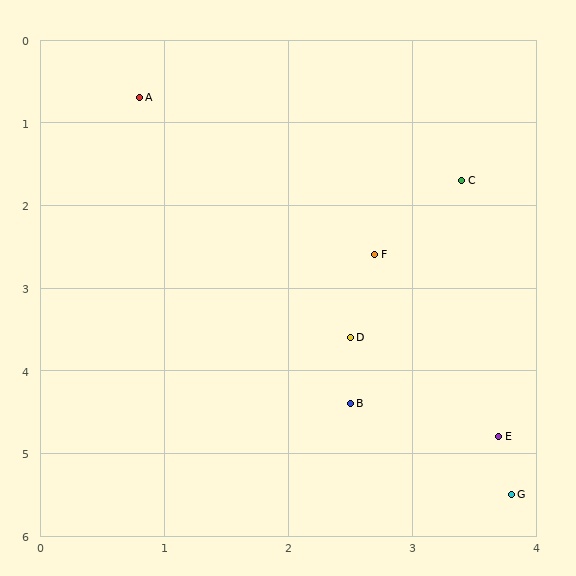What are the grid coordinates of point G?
Point G is at approximately (3.8, 5.5).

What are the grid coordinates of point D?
Point D is at approximately (2.5, 3.6).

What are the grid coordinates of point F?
Point F is at approximately (2.7, 2.6).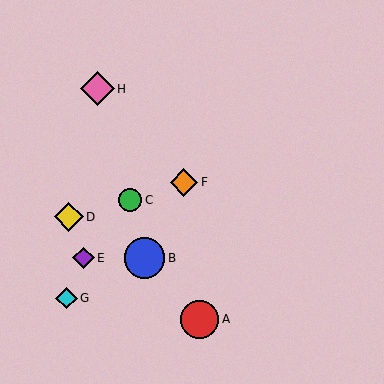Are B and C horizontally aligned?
No, B is at y≈258 and C is at y≈200.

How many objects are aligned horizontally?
2 objects (B, E) are aligned horizontally.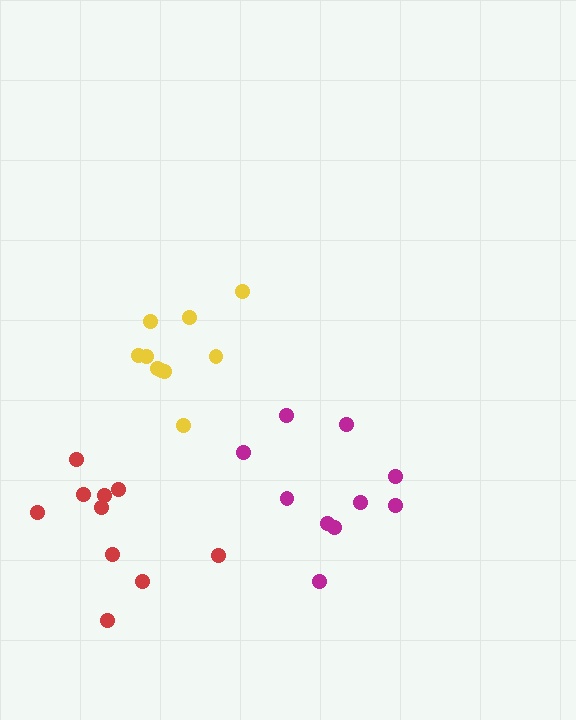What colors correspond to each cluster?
The clusters are colored: yellow, red, magenta.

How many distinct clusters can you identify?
There are 3 distinct clusters.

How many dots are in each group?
Group 1: 10 dots, Group 2: 10 dots, Group 3: 10 dots (30 total).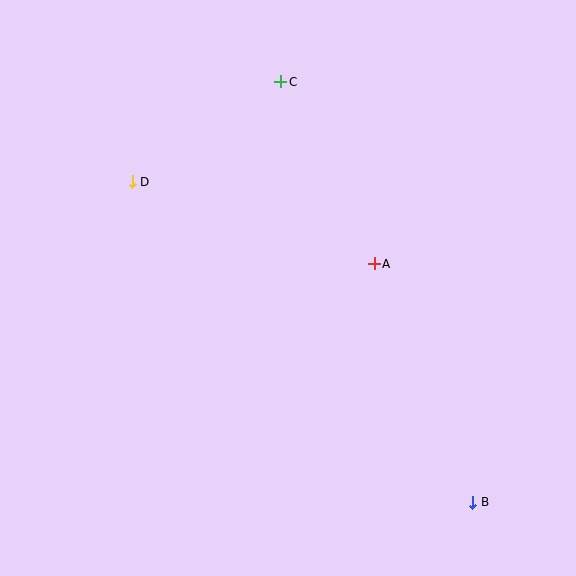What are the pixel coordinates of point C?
Point C is at (281, 82).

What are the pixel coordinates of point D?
Point D is at (132, 182).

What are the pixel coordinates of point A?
Point A is at (374, 264).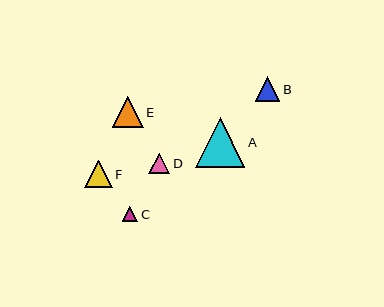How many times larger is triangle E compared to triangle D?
Triangle E is approximately 1.5 times the size of triangle D.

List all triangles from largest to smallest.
From largest to smallest: A, E, F, B, D, C.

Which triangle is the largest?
Triangle A is the largest with a size of approximately 49 pixels.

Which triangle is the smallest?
Triangle C is the smallest with a size of approximately 15 pixels.